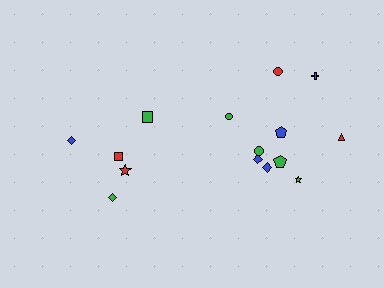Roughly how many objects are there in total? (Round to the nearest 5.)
Roughly 15 objects in total.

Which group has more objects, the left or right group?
The right group.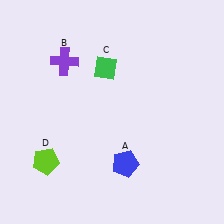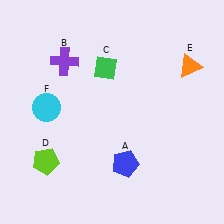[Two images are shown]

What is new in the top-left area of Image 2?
A cyan circle (F) was added in the top-left area of Image 2.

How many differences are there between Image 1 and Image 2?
There are 2 differences between the two images.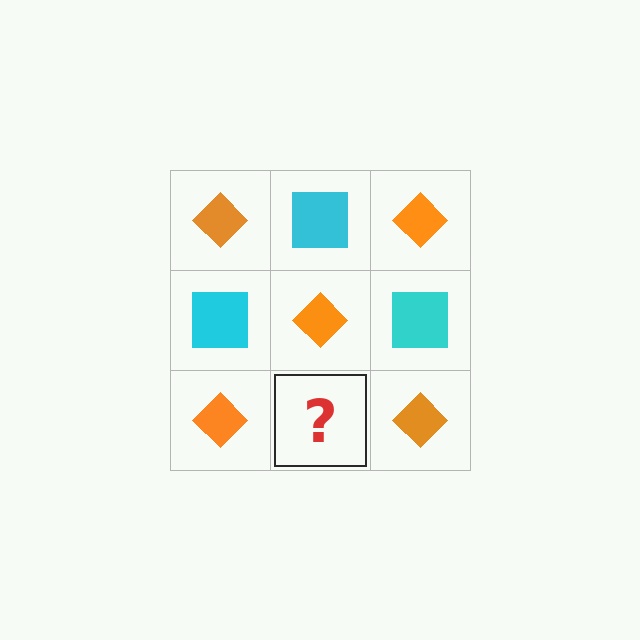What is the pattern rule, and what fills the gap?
The rule is that it alternates orange diamond and cyan square in a checkerboard pattern. The gap should be filled with a cyan square.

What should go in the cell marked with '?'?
The missing cell should contain a cyan square.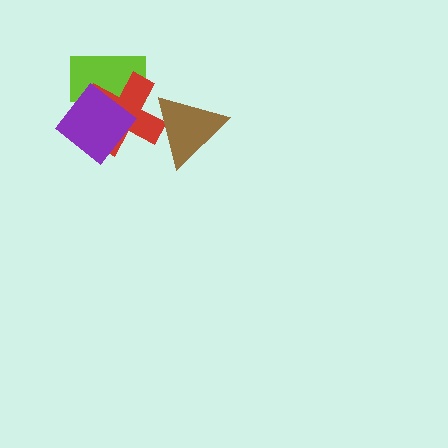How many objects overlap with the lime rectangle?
2 objects overlap with the lime rectangle.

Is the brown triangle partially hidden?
No, no other shape covers it.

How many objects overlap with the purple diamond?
2 objects overlap with the purple diamond.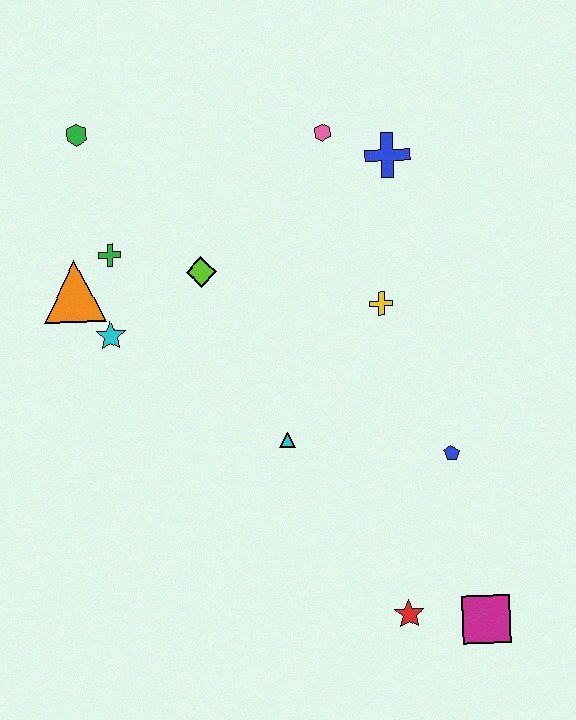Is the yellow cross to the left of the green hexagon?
No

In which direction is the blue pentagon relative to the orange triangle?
The blue pentagon is to the right of the orange triangle.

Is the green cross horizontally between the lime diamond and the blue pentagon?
No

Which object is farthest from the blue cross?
The magenta square is farthest from the blue cross.